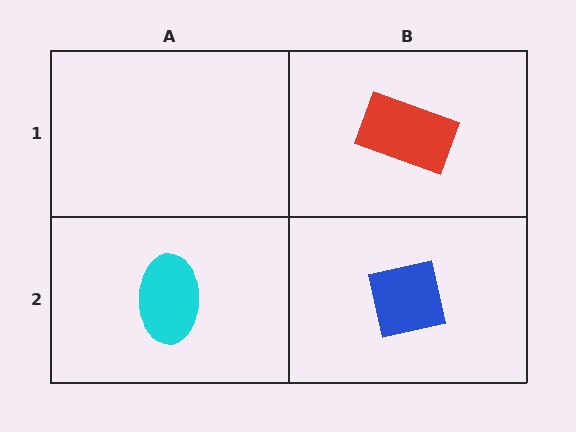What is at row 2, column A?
A cyan ellipse.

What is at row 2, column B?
A blue square.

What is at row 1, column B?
A red rectangle.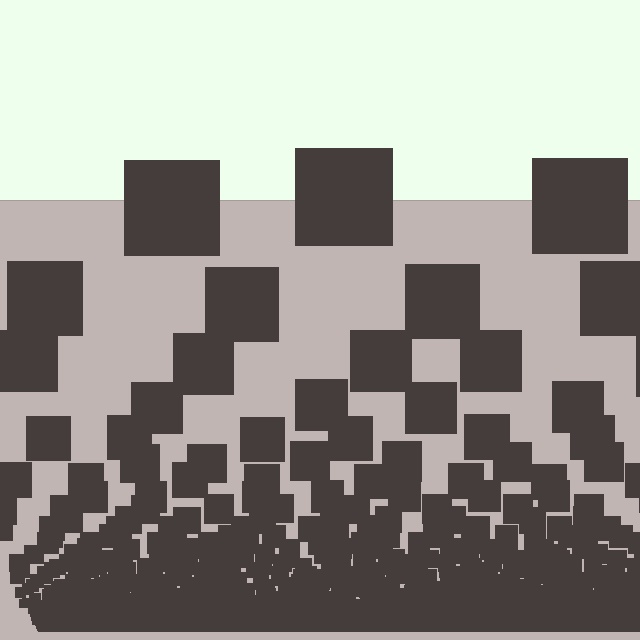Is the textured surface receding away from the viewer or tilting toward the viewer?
The surface appears to tilt toward the viewer. Texture elements get larger and sparser toward the top.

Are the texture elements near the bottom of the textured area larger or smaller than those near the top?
Smaller. The gradient is inverted — elements near the bottom are smaller and denser.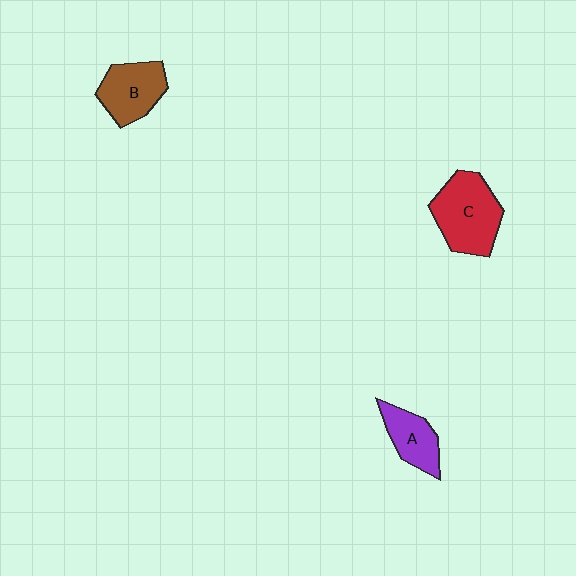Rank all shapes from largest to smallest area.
From largest to smallest: C (red), B (brown), A (purple).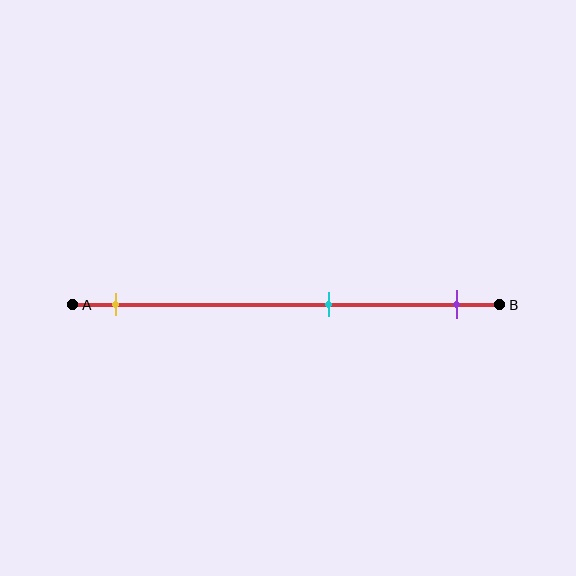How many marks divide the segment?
There are 3 marks dividing the segment.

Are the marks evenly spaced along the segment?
No, the marks are not evenly spaced.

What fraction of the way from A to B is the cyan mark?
The cyan mark is approximately 60% (0.6) of the way from A to B.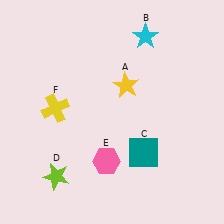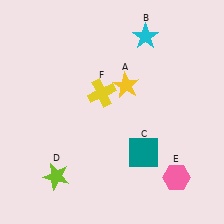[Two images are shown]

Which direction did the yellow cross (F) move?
The yellow cross (F) moved right.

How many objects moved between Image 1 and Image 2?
2 objects moved between the two images.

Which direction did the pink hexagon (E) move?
The pink hexagon (E) moved right.